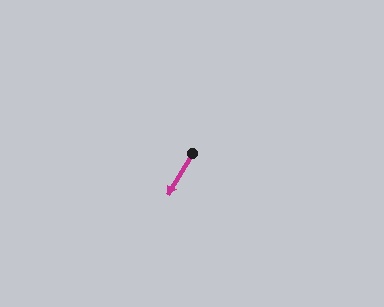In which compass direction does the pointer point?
Southwest.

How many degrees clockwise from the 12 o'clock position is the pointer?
Approximately 211 degrees.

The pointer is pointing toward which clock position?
Roughly 7 o'clock.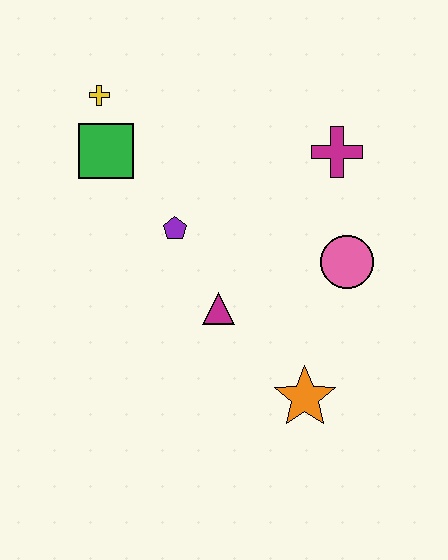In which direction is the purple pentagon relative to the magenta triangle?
The purple pentagon is above the magenta triangle.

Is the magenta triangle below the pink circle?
Yes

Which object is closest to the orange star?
The magenta triangle is closest to the orange star.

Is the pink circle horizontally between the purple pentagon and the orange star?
No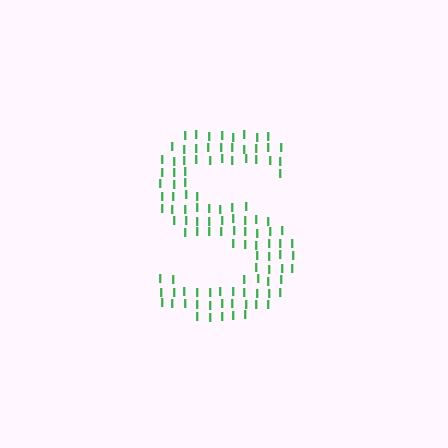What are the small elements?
The small elements are letter I's.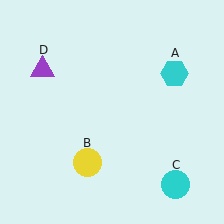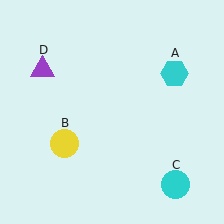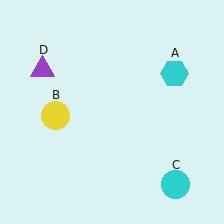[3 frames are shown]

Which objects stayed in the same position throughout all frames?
Cyan hexagon (object A) and cyan circle (object C) and purple triangle (object D) remained stationary.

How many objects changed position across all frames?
1 object changed position: yellow circle (object B).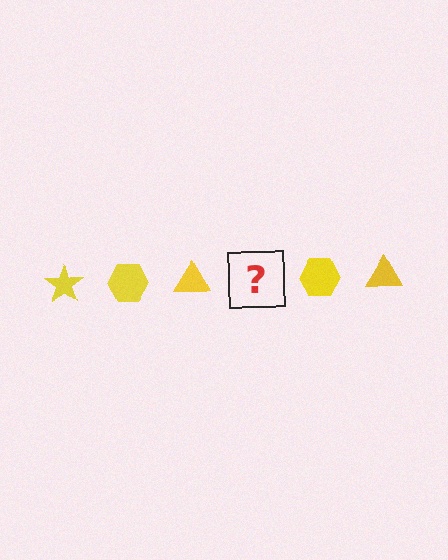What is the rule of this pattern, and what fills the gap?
The rule is that the pattern cycles through star, hexagon, triangle shapes in yellow. The gap should be filled with a yellow star.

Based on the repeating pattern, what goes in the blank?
The blank should be a yellow star.